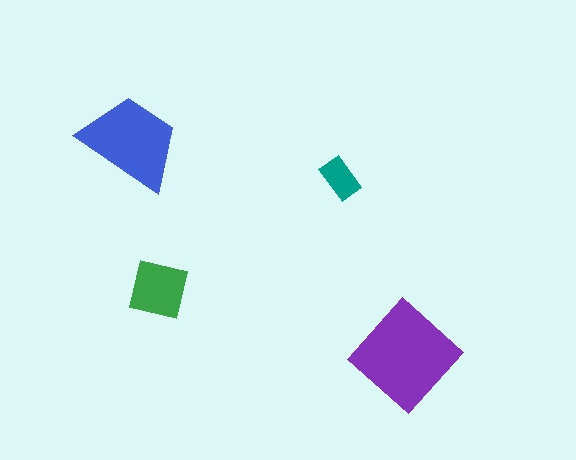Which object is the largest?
The purple diamond.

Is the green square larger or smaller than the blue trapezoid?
Smaller.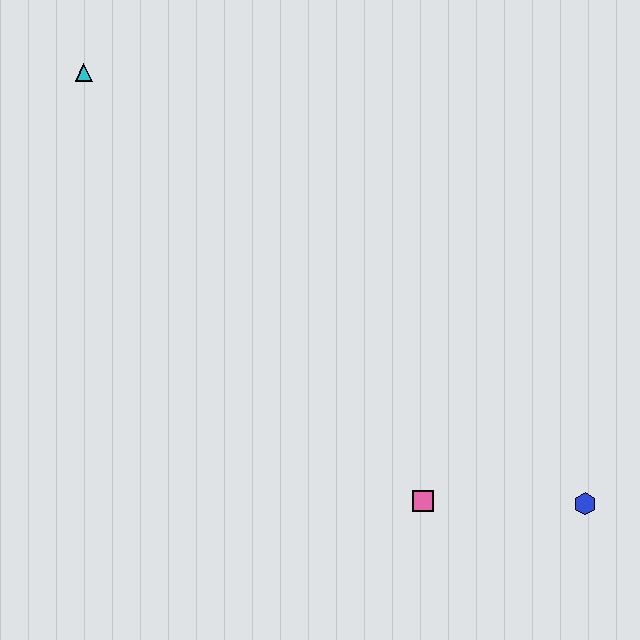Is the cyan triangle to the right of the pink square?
No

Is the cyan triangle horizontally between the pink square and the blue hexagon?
No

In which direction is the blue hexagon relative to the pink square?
The blue hexagon is to the right of the pink square.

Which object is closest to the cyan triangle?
The pink square is closest to the cyan triangle.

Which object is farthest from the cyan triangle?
The blue hexagon is farthest from the cyan triangle.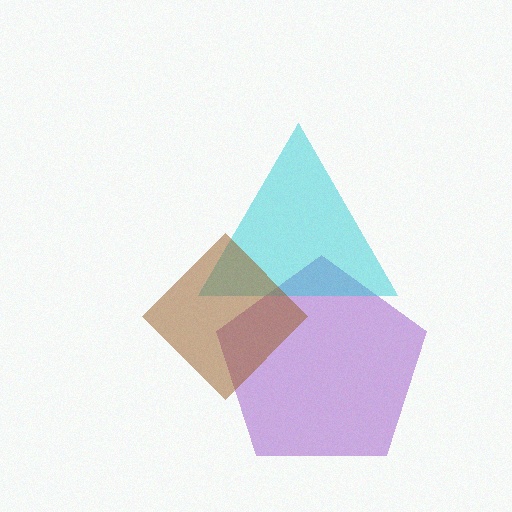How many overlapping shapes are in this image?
There are 3 overlapping shapes in the image.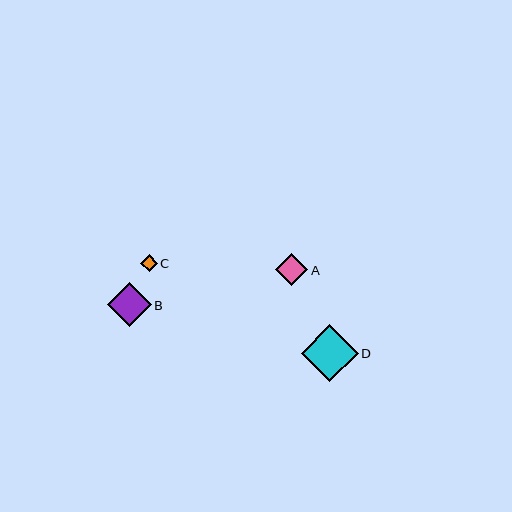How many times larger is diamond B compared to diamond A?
Diamond B is approximately 1.3 times the size of diamond A.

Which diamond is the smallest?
Diamond C is the smallest with a size of approximately 17 pixels.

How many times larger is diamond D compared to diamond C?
Diamond D is approximately 3.4 times the size of diamond C.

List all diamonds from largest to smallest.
From largest to smallest: D, B, A, C.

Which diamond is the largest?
Diamond D is the largest with a size of approximately 57 pixels.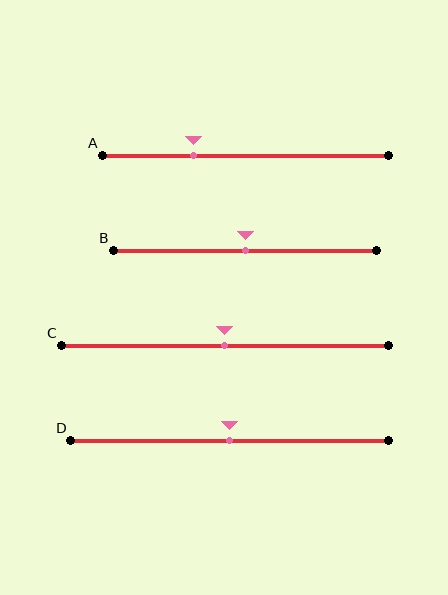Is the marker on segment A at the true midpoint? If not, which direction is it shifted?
No, the marker on segment A is shifted to the left by about 18% of the segment length.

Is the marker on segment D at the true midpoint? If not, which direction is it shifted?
Yes, the marker on segment D is at the true midpoint.